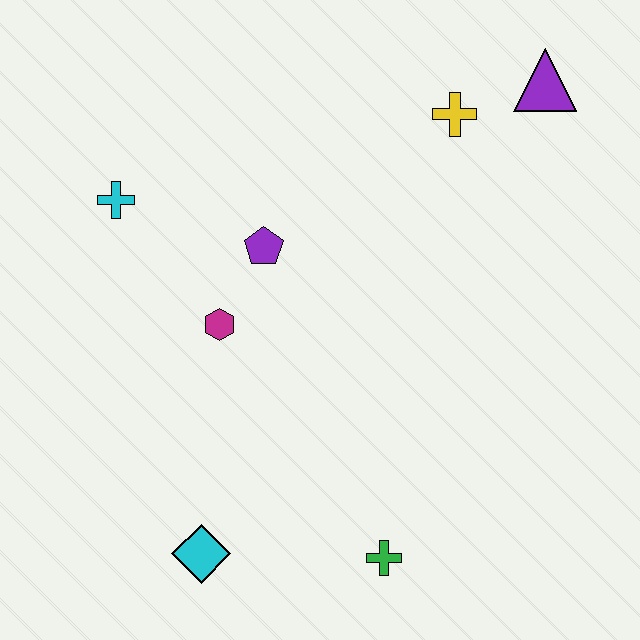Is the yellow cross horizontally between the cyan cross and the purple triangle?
Yes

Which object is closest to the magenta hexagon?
The purple pentagon is closest to the magenta hexagon.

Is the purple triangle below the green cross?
No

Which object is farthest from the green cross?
The purple triangle is farthest from the green cross.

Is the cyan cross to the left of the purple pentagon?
Yes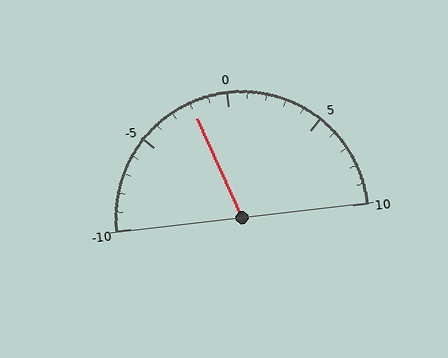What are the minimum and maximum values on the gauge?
The gauge ranges from -10 to 10.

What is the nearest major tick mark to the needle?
The nearest major tick mark is 0.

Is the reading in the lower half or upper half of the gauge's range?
The reading is in the lower half of the range (-10 to 10).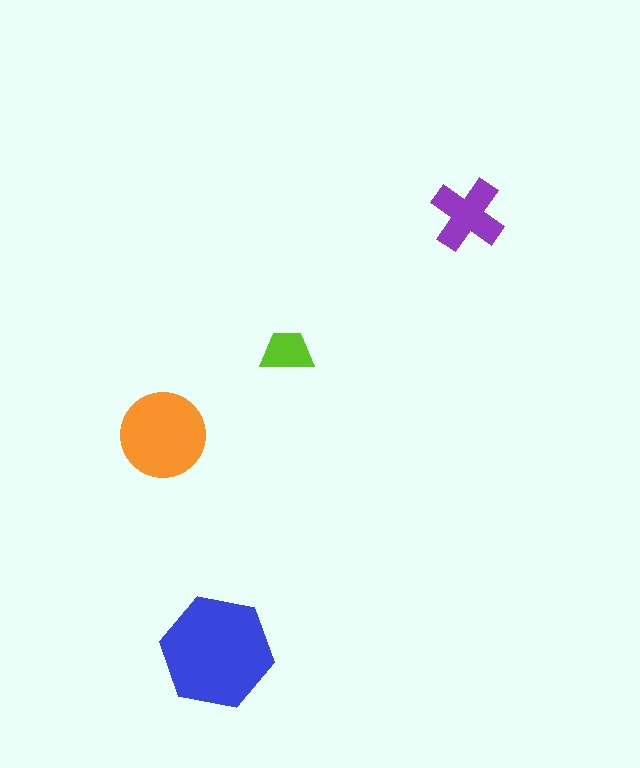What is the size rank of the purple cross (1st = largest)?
3rd.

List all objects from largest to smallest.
The blue hexagon, the orange circle, the purple cross, the lime trapezoid.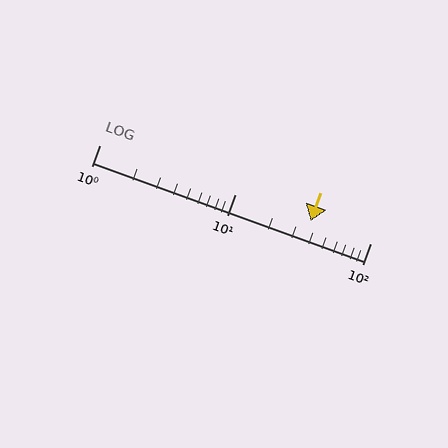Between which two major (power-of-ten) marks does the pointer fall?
The pointer is between 10 and 100.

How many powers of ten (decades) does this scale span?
The scale spans 2 decades, from 1 to 100.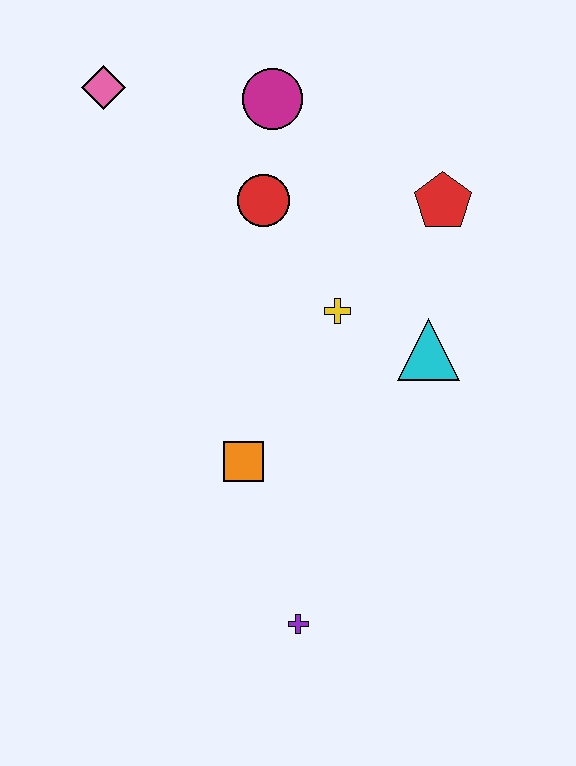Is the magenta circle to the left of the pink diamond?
No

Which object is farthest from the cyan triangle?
The pink diamond is farthest from the cyan triangle.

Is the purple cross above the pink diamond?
No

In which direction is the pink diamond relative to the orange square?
The pink diamond is above the orange square.